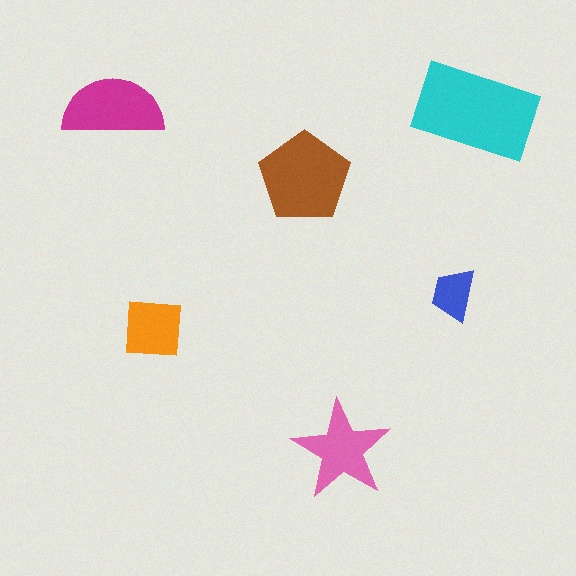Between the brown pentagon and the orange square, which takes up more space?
The brown pentagon.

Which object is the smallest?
The blue trapezoid.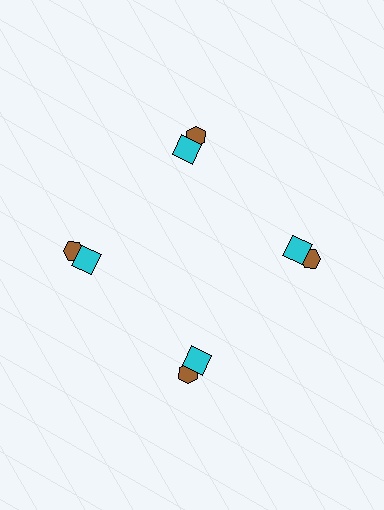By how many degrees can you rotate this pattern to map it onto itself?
The pattern maps onto itself every 90 degrees of rotation.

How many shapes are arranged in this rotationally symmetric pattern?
There are 8 shapes, arranged in 4 groups of 2.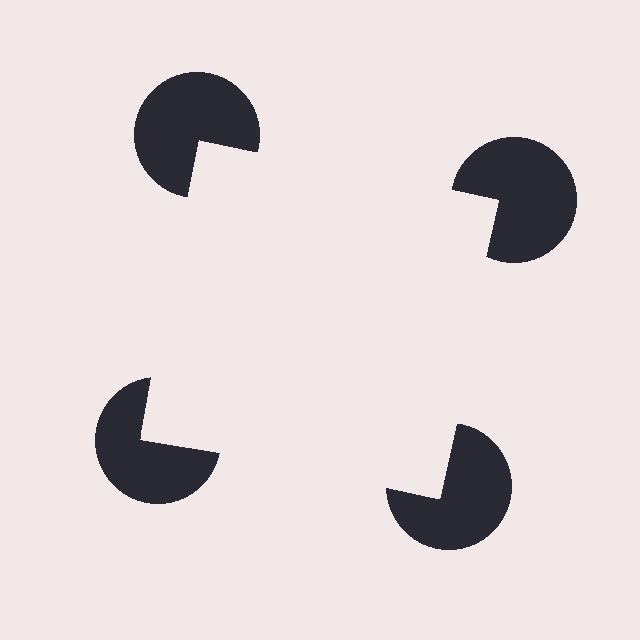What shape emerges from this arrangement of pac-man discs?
An illusory square — its edges are inferred from the aligned wedge cuts in the pac-man discs, not physically drawn.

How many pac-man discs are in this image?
There are 4 — one at each vertex of the illusory square.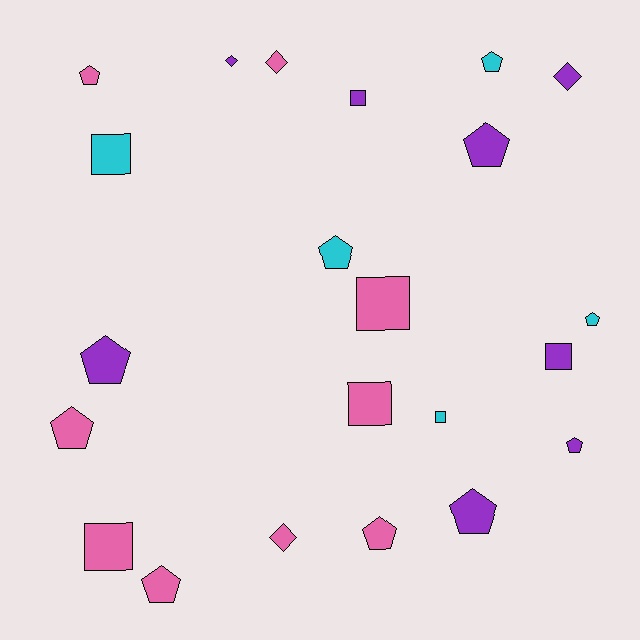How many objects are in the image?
There are 22 objects.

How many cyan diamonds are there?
There are no cyan diamonds.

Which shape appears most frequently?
Pentagon, with 11 objects.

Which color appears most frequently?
Pink, with 9 objects.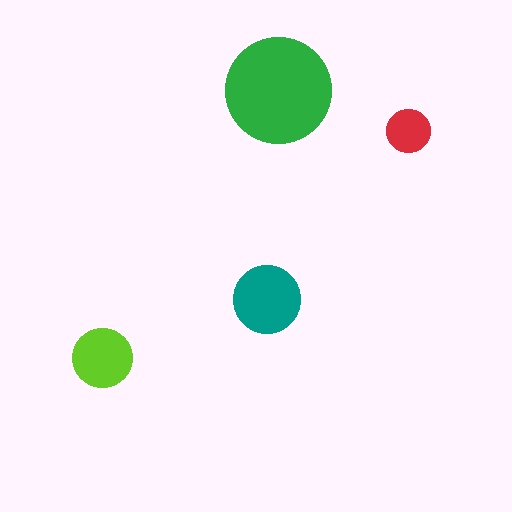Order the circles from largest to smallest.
the green one, the teal one, the lime one, the red one.